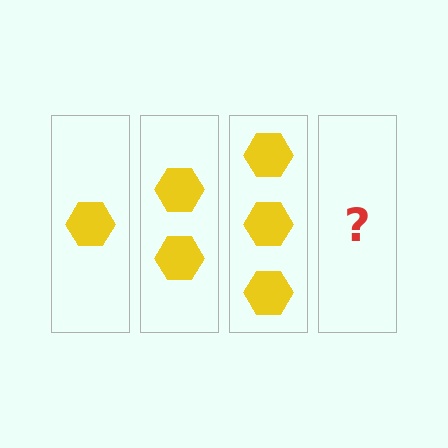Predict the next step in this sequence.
The next step is 4 hexagons.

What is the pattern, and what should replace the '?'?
The pattern is that each step adds one more hexagon. The '?' should be 4 hexagons.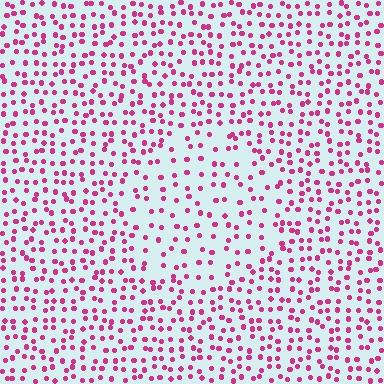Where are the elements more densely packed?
The elements are more densely packed outside the circle boundary.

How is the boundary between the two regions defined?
The boundary is defined by a change in element density (approximately 1.7x ratio). All elements are the same color, size, and shape.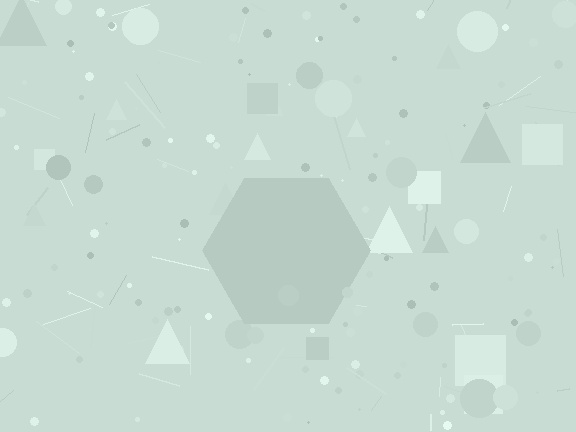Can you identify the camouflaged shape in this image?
The camouflaged shape is a hexagon.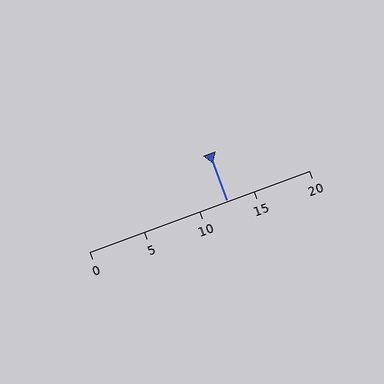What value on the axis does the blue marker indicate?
The marker indicates approximately 12.5.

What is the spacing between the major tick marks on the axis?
The major ticks are spaced 5 apart.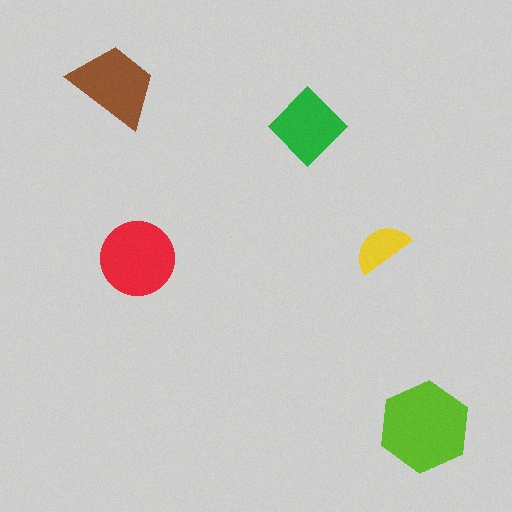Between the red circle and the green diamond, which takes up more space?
The red circle.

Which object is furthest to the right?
The lime hexagon is rightmost.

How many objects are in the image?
There are 5 objects in the image.